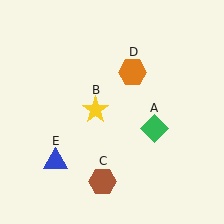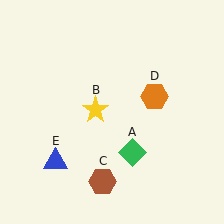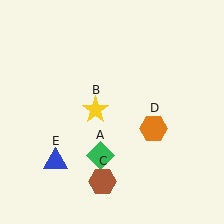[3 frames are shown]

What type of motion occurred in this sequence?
The green diamond (object A), orange hexagon (object D) rotated clockwise around the center of the scene.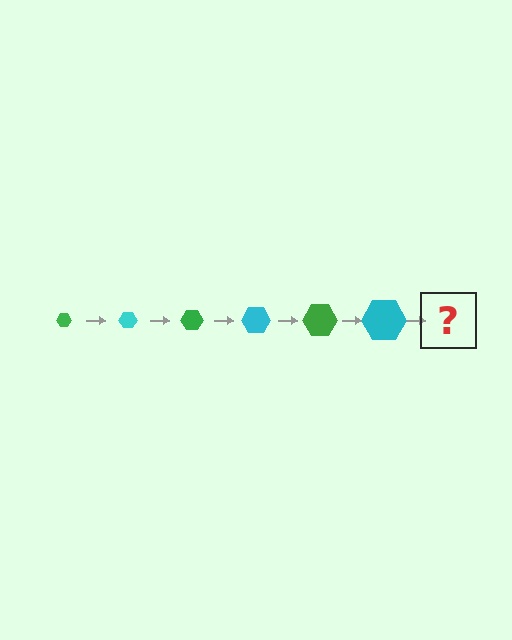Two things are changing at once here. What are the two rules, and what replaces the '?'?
The two rules are that the hexagon grows larger each step and the color cycles through green and cyan. The '?' should be a green hexagon, larger than the previous one.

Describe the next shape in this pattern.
It should be a green hexagon, larger than the previous one.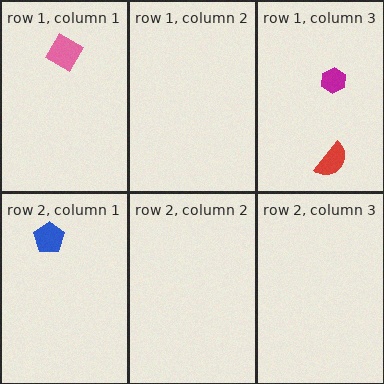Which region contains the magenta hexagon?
The row 1, column 3 region.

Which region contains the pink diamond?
The row 1, column 1 region.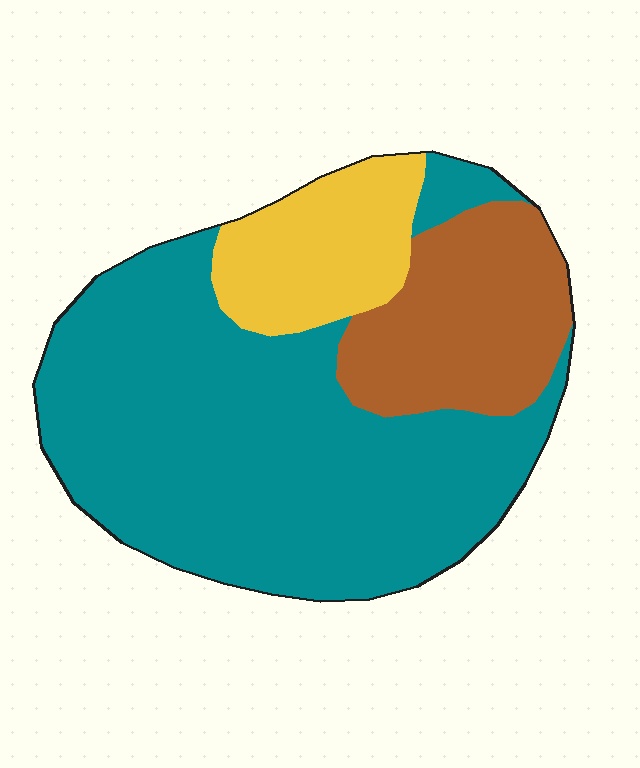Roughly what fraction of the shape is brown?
Brown covers roughly 20% of the shape.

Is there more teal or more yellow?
Teal.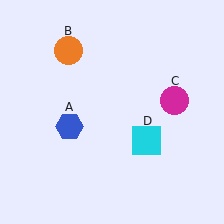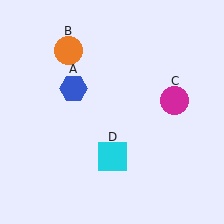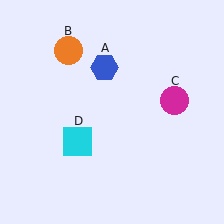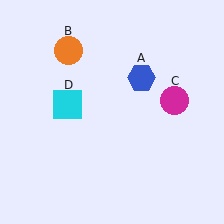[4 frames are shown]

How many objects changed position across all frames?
2 objects changed position: blue hexagon (object A), cyan square (object D).